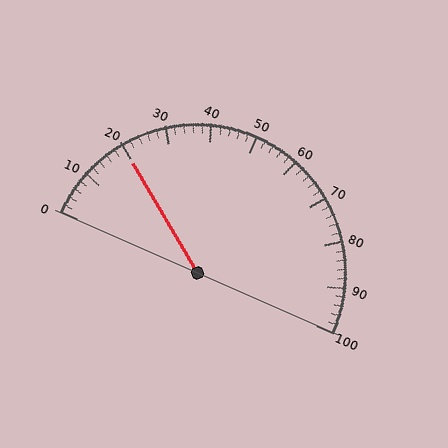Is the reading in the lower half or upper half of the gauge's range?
The reading is in the lower half of the range (0 to 100).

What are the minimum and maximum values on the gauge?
The gauge ranges from 0 to 100.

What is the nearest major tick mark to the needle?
The nearest major tick mark is 20.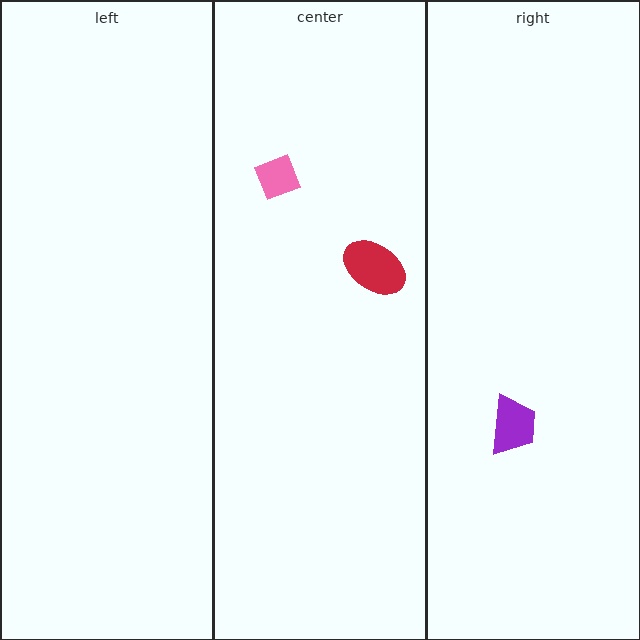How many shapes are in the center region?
2.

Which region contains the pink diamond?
The center region.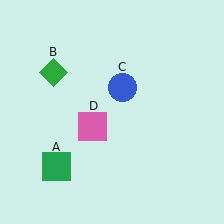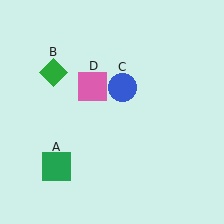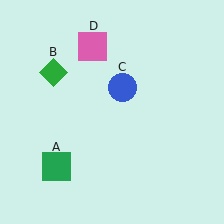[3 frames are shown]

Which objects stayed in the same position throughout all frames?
Green square (object A) and green diamond (object B) and blue circle (object C) remained stationary.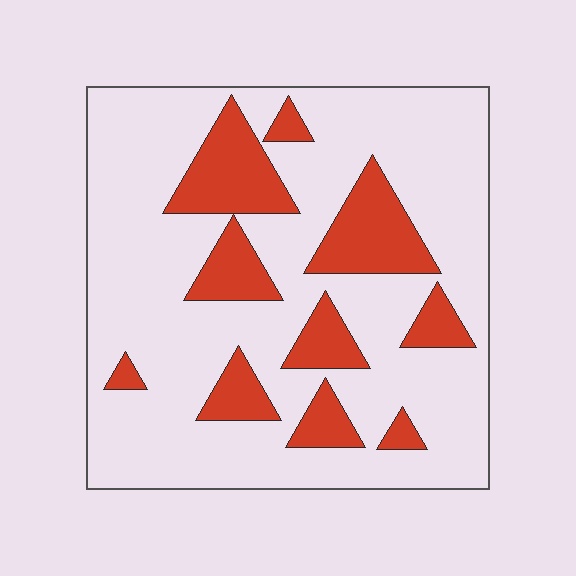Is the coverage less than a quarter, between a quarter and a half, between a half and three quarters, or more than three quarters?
Less than a quarter.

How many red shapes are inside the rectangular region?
10.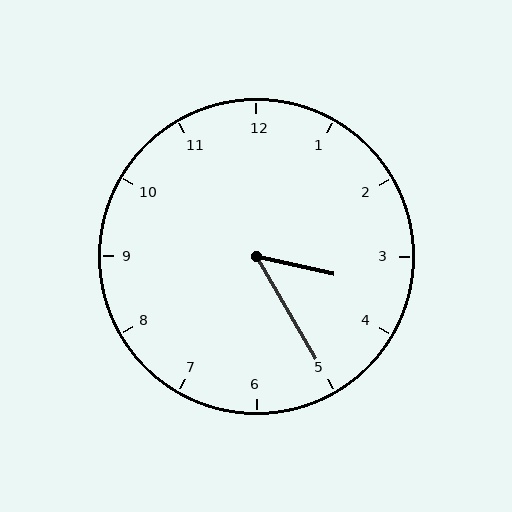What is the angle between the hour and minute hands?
Approximately 48 degrees.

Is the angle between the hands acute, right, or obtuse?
It is acute.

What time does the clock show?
3:25.